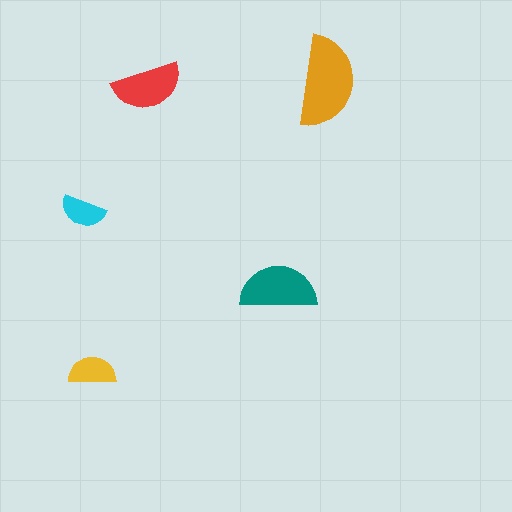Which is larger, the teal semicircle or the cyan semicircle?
The teal one.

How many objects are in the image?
There are 5 objects in the image.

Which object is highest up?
The orange semicircle is topmost.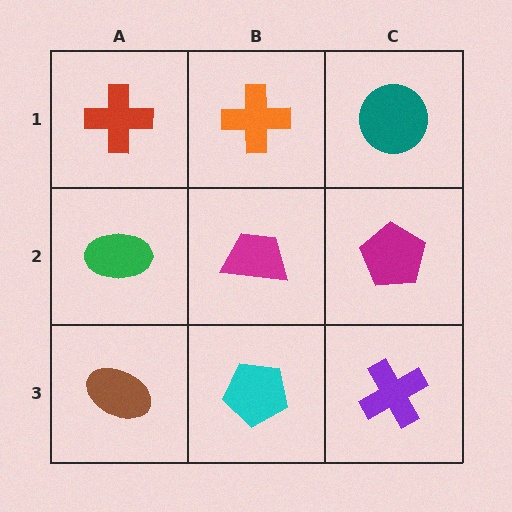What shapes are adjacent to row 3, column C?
A magenta pentagon (row 2, column C), a cyan pentagon (row 3, column B).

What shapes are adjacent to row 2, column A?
A red cross (row 1, column A), a brown ellipse (row 3, column A), a magenta trapezoid (row 2, column B).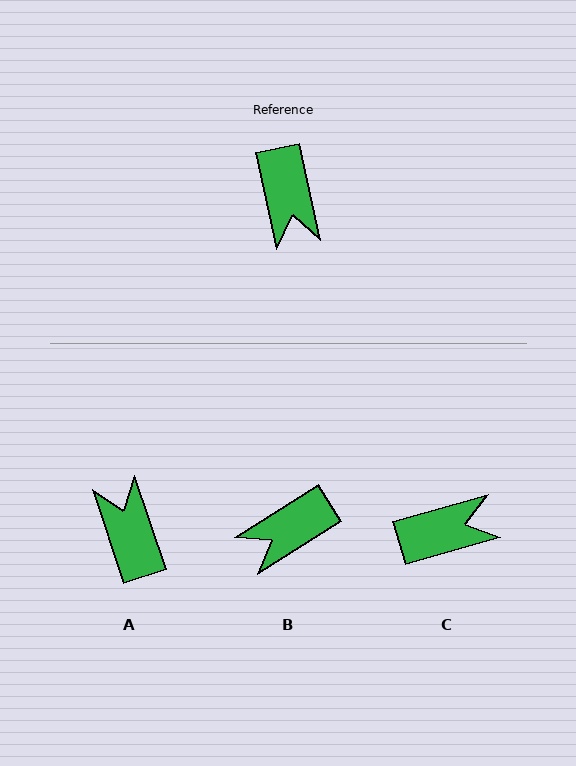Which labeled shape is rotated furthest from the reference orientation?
A, about 174 degrees away.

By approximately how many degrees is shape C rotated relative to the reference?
Approximately 94 degrees counter-clockwise.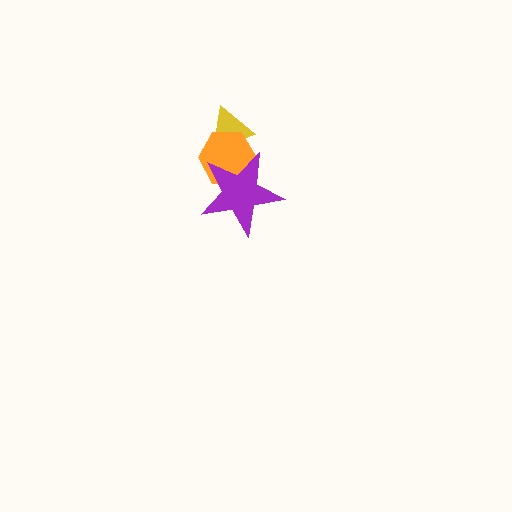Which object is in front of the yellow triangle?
The orange hexagon is in front of the yellow triangle.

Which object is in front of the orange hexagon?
The purple star is in front of the orange hexagon.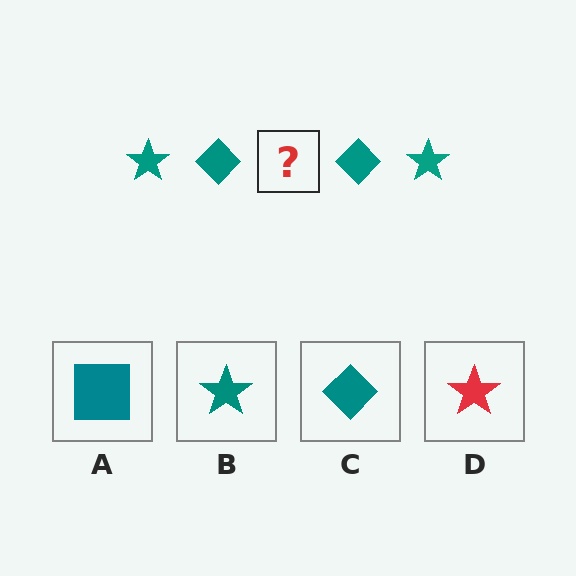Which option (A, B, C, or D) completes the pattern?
B.